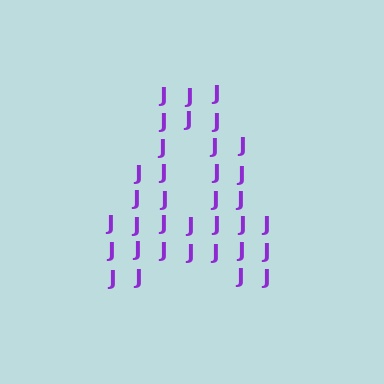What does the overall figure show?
The overall figure shows the letter A.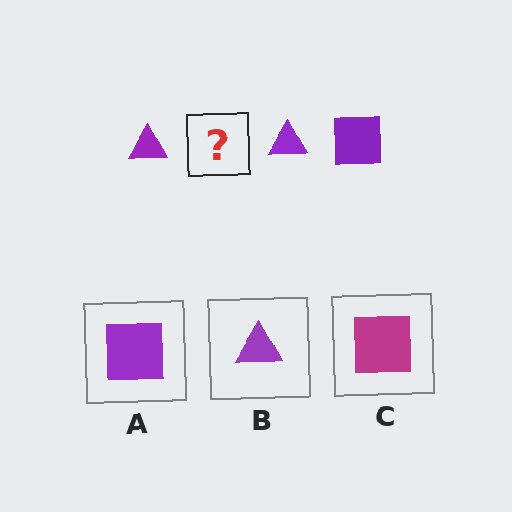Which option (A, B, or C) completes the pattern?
A.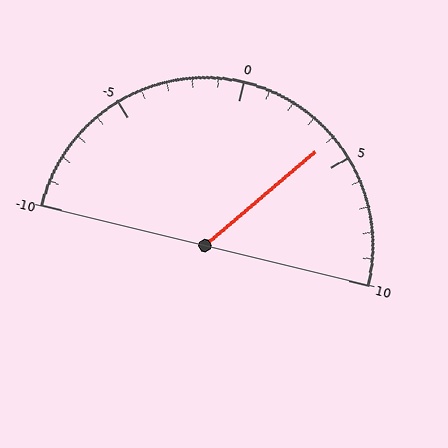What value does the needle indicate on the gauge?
The needle indicates approximately 4.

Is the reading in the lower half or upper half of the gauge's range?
The reading is in the upper half of the range (-10 to 10).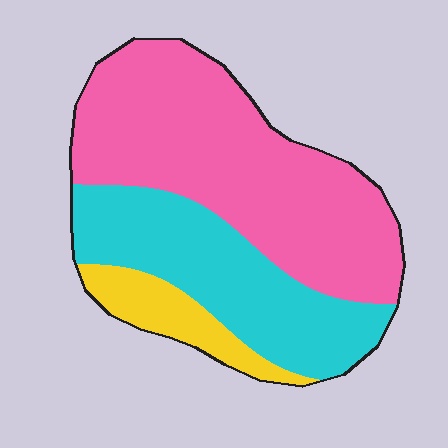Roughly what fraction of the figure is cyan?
Cyan covers around 35% of the figure.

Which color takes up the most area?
Pink, at roughly 55%.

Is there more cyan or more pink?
Pink.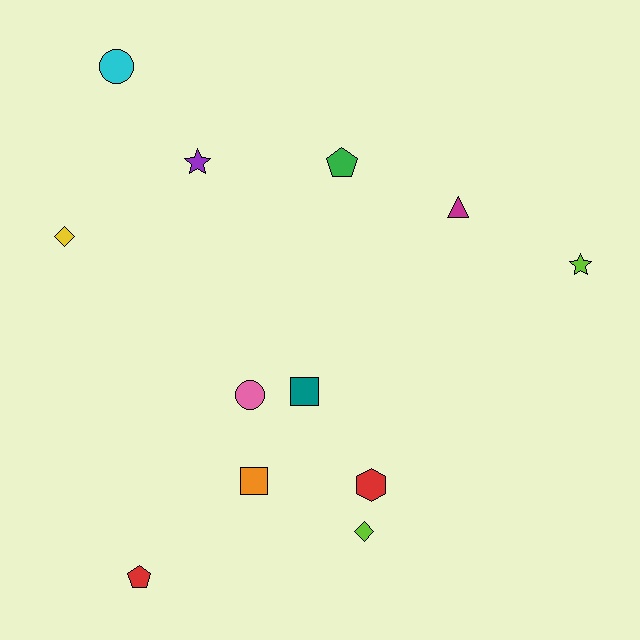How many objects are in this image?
There are 12 objects.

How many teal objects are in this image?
There is 1 teal object.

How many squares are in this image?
There are 2 squares.